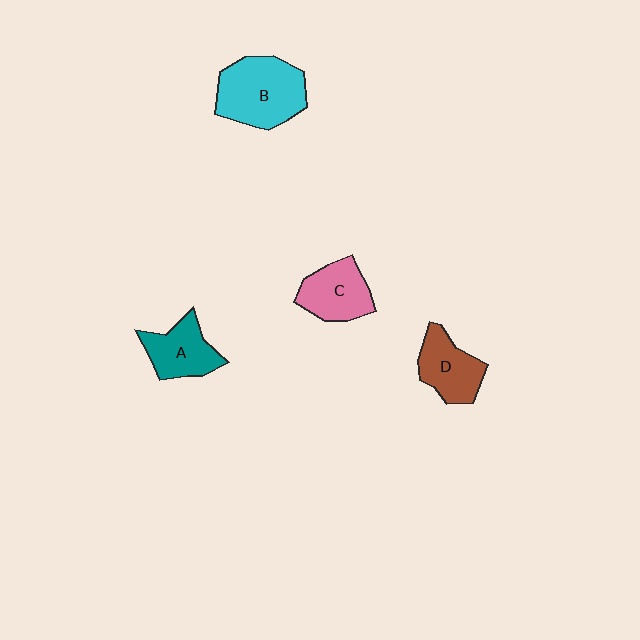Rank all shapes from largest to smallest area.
From largest to smallest: B (cyan), C (pink), D (brown), A (teal).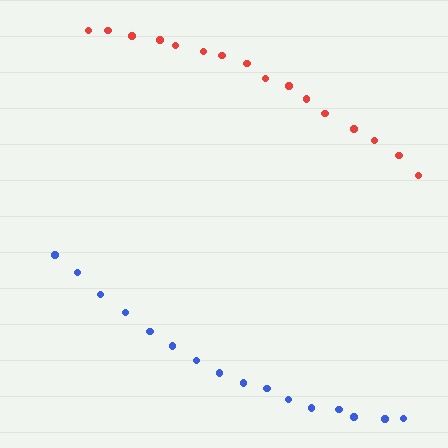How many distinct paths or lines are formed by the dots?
There are 2 distinct paths.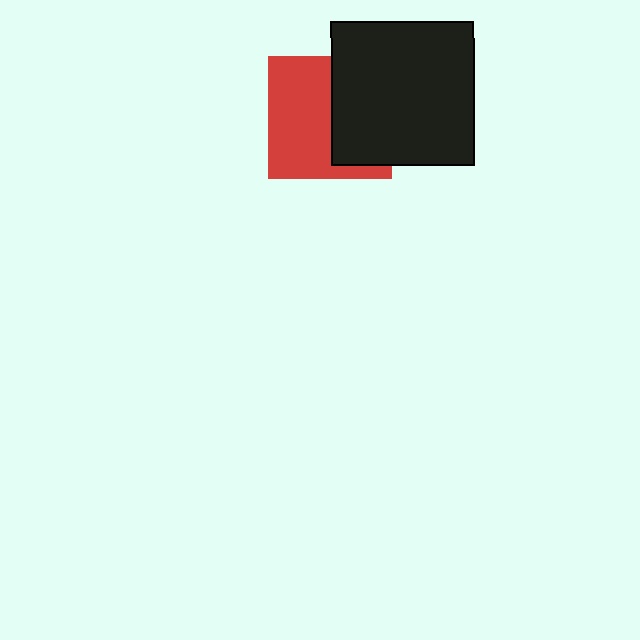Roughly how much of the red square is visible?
About half of it is visible (roughly 57%).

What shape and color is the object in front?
The object in front is a black square.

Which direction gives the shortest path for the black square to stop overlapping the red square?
Moving right gives the shortest separation.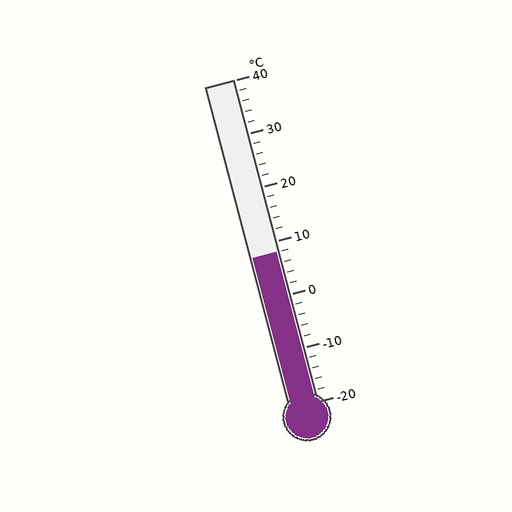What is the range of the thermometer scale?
The thermometer scale ranges from -20°C to 40°C.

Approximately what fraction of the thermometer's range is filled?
The thermometer is filled to approximately 45% of its range.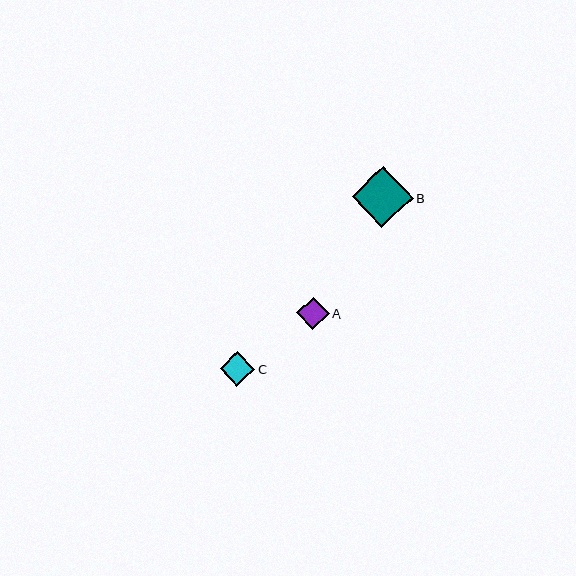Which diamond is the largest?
Diamond B is the largest with a size of approximately 60 pixels.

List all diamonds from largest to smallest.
From largest to smallest: B, C, A.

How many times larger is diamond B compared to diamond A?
Diamond B is approximately 1.9 times the size of diamond A.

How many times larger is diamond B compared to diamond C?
Diamond B is approximately 1.7 times the size of diamond C.